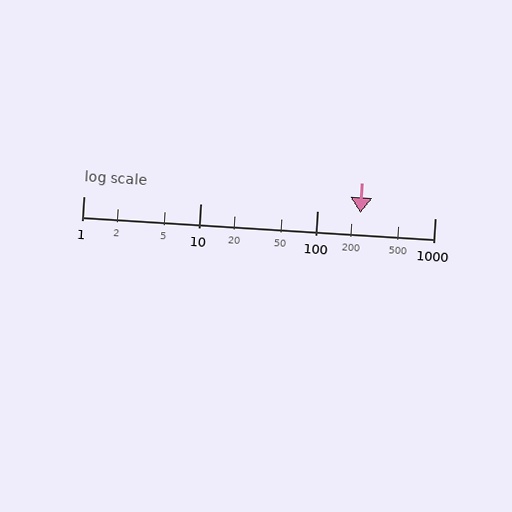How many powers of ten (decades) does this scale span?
The scale spans 3 decades, from 1 to 1000.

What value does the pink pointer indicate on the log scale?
The pointer indicates approximately 230.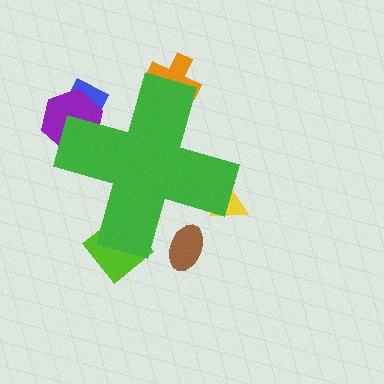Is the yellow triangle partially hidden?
Yes, the yellow triangle is partially hidden behind the green cross.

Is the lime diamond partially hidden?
Yes, the lime diamond is partially hidden behind the green cross.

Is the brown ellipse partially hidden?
Yes, the brown ellipse is partially hidden behind the green cross.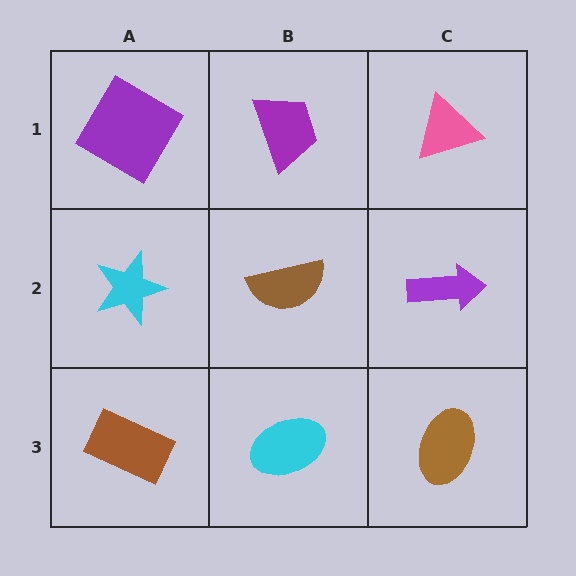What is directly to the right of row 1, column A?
A purple trapezoid.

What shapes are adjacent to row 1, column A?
A cyan star (row 2, column A), a purple trapezoid (row 1, column B).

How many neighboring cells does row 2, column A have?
3.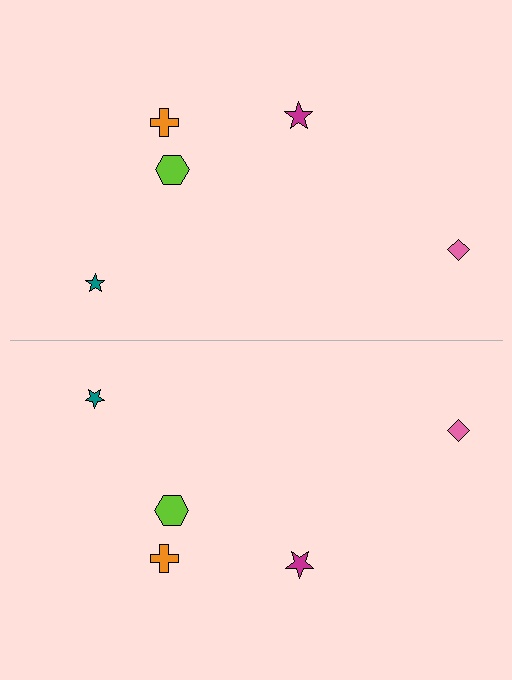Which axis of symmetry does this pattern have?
The pattern has a horizontal axis of symmetry running through the center of the image.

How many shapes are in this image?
There are 10 shapes in this image.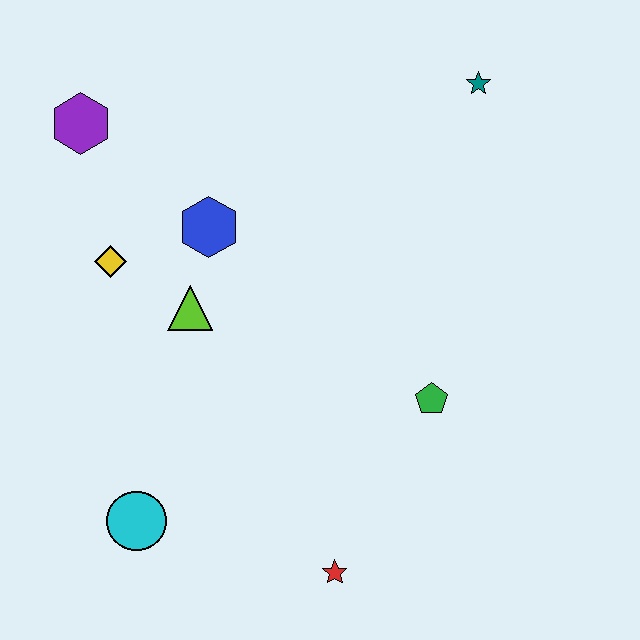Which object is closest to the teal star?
The blue hexagon is closest to the teal star.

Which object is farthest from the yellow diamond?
The teal star is farthest from the yellow diamond.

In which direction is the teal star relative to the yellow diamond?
The teal star is to the right of the yellow diamond.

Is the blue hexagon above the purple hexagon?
No